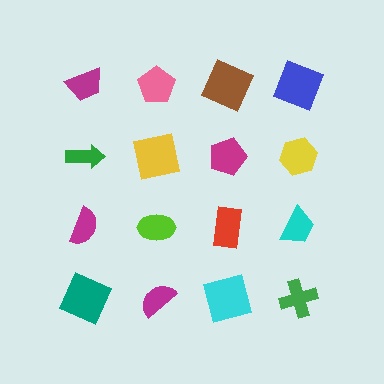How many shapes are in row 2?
4 shapes.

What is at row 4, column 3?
A cyan square.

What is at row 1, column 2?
A pink pentagon.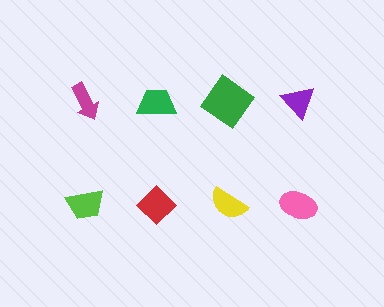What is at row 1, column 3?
A green diamond.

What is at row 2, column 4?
A pink ellipse.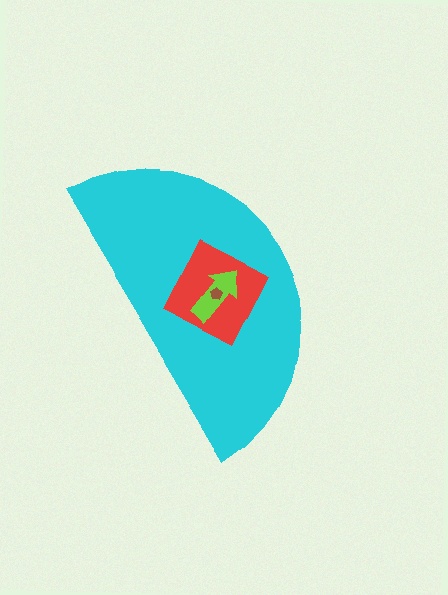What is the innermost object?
The brown pentagon.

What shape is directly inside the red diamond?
The lime arrow.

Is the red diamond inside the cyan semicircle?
Yes.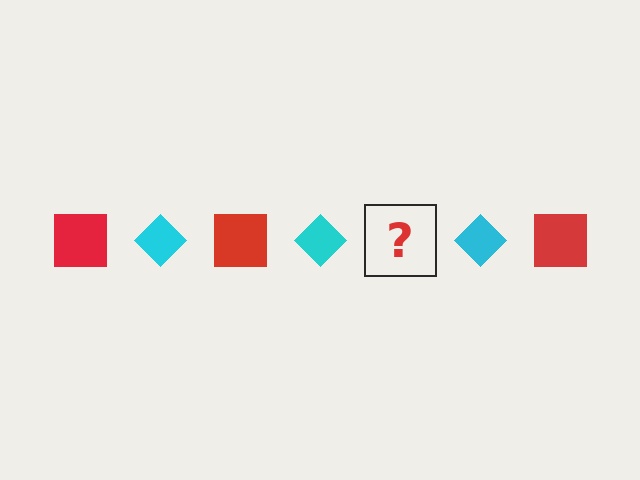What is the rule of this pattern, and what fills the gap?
The rule is that the pattern alternates between red square and cyan diamond. The gap should be filled with a red square.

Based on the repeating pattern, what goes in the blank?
The blank should be a red square.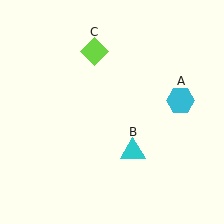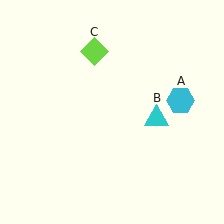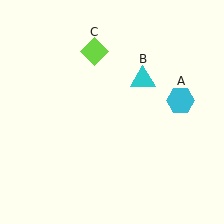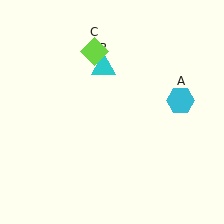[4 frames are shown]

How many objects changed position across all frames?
1 object changed position: cyan triangle (object B).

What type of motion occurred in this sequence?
The cyan triangle (object B) rotated counterclockwise around the center of the scene.